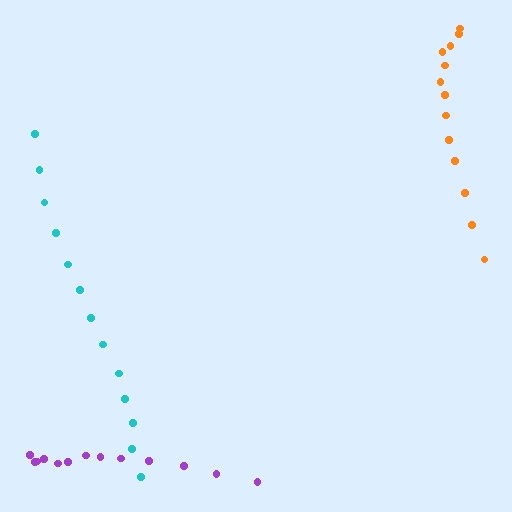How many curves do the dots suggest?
There are 3 distinct paths.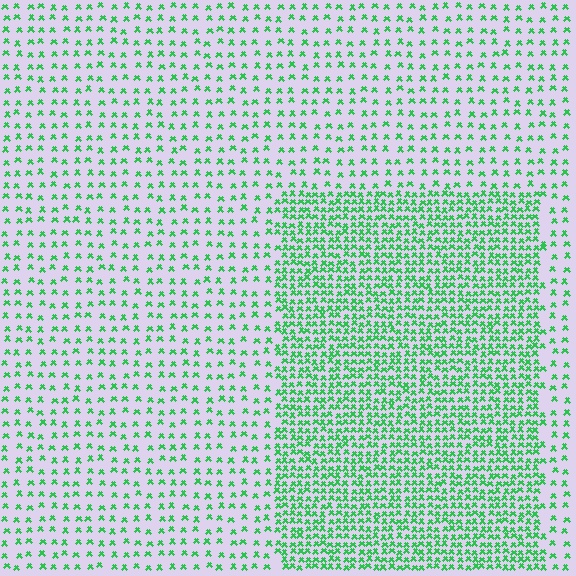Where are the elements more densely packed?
The elements are more densely packed inside the rectangle boundary.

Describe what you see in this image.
The image contains small green elements arranged at two different densities. A rectangle-shaped region is visible where the elements are more densely packed than the surrounding area.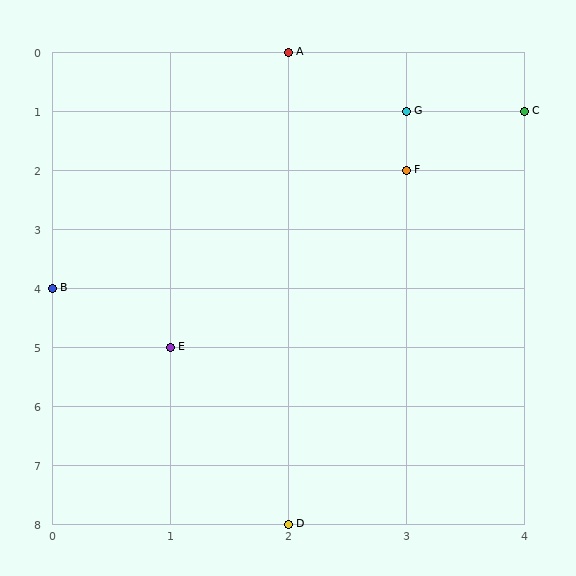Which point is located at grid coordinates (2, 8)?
Point D is at (2, 8).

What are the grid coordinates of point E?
Point E is at grid coordinates (1, 5).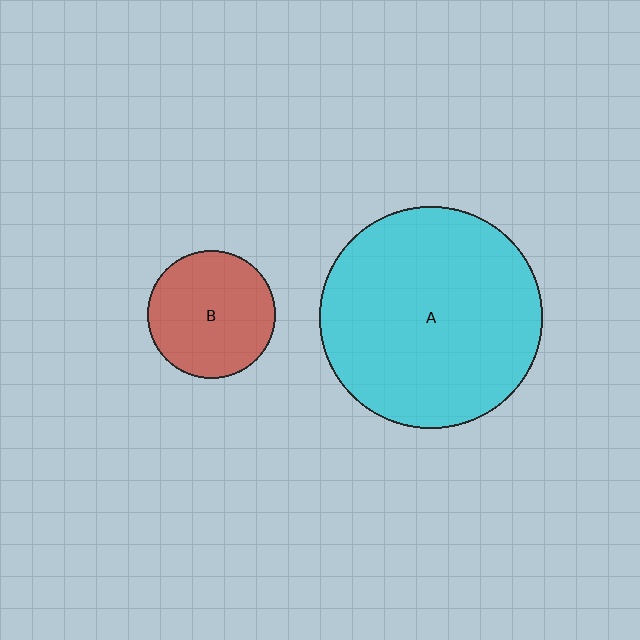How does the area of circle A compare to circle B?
Approximately 3.0 times.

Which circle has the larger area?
Circle A (cyan).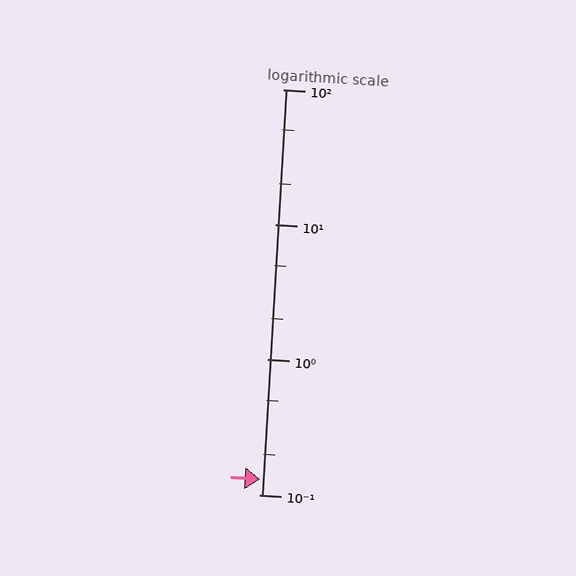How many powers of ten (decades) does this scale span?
The scale spans 3 decades, from 0.1 to 100.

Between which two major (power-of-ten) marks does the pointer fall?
The pointer is between 0.1 and 1.